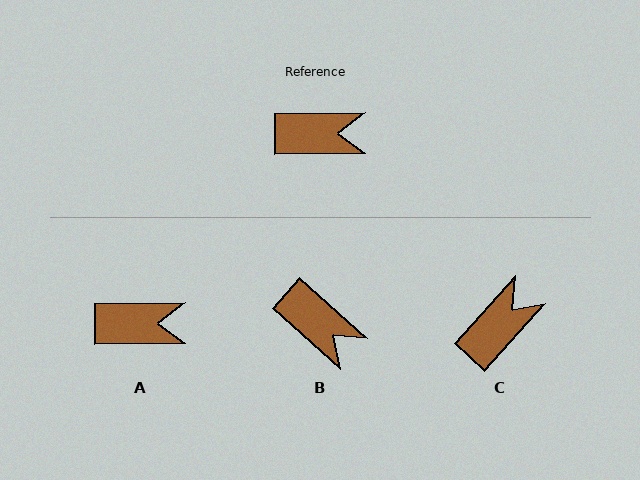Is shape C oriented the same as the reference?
No, it is off by about 48 degrees.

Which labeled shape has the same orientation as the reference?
A.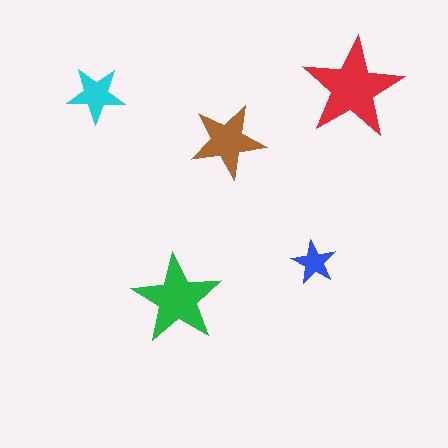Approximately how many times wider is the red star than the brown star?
About 1.5 times wider.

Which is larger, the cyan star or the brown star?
The brown one.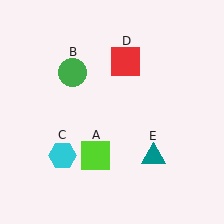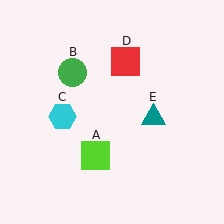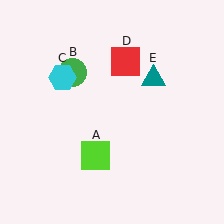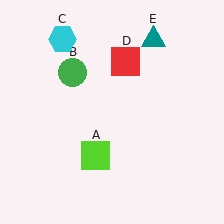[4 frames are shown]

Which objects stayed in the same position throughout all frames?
Lime square (object A) and green circle (object B) and red square (object D) remained stationary.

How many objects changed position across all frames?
2 objects changed position: cyan hexagon (object C), teal triangle (object E).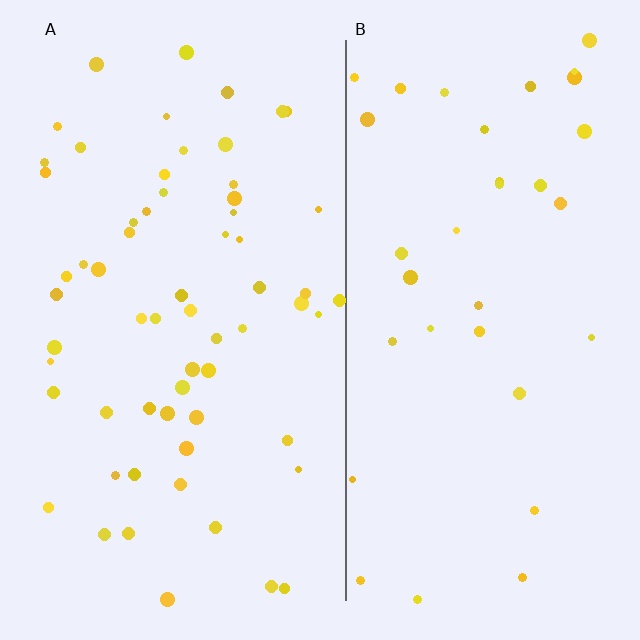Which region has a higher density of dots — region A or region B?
A (the left).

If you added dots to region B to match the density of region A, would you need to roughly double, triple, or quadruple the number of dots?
Approximately double.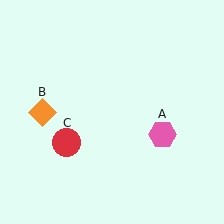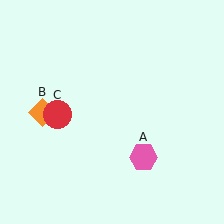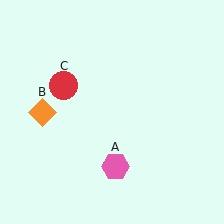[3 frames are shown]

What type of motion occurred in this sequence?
The pink hexagon (object A), red circle (object C) rotated clockwise around the center of the scene.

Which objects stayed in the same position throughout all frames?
Orange diamond (object B) remained stationary.